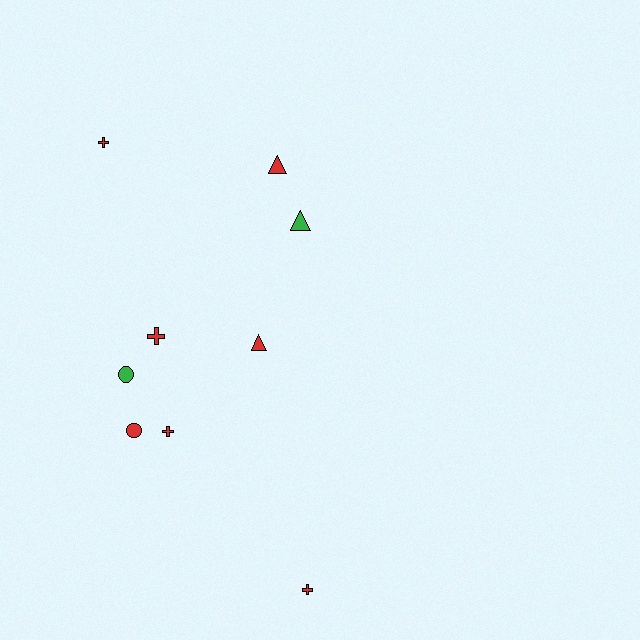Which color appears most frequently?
Red, with 7 objects.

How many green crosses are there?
There are no green crosses.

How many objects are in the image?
There are 9 objects.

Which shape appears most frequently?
Cross, with 4 objects.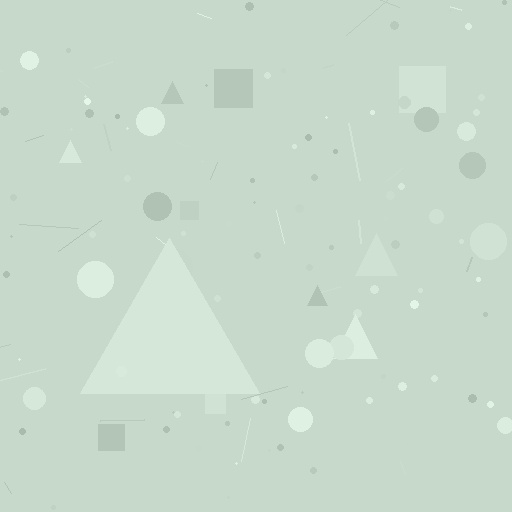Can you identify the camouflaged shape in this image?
The camouflaged shape is a triangle.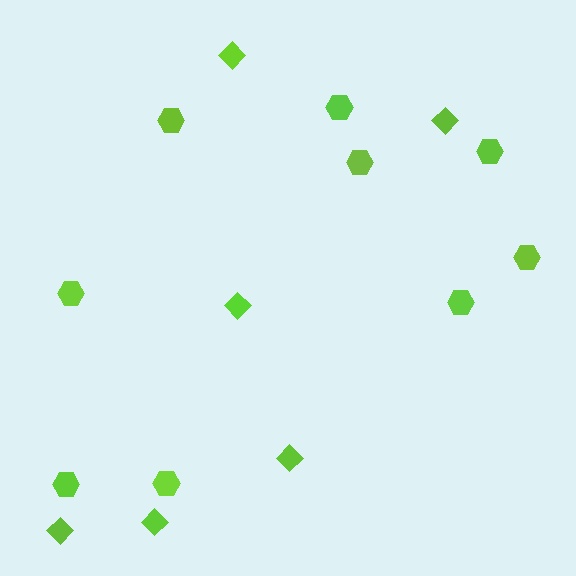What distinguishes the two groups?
There are 2 groups: one group of diamonds (6) and one group of hexagons (9).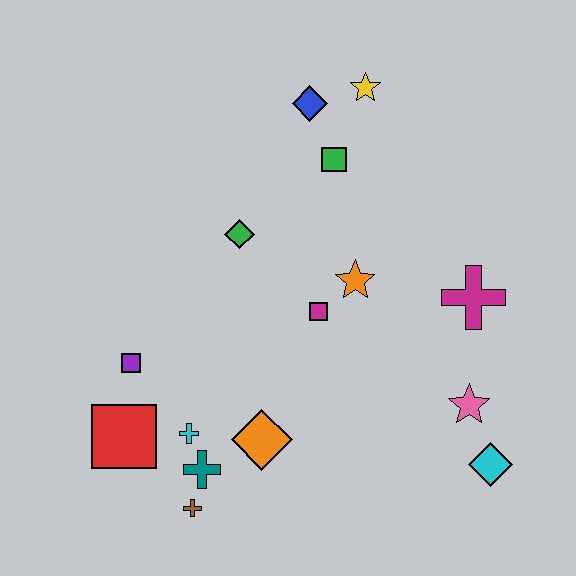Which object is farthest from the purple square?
The cyan diamond is farthest from the purple square.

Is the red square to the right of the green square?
No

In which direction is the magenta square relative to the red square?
The magenta square is to the right of the red square.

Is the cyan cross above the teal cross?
Yes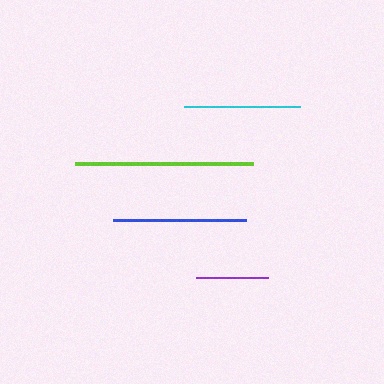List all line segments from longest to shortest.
From longest to shortest: lime, blue, cyan, purple.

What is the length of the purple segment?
The purple segment is approximately 72 pixels long.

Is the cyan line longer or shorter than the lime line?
The lime line is longer than the cyan line.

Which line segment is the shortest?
The purple line is the shortest at approximately 72 pixels.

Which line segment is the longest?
The lime line is the longest at approximately 177 pixels.